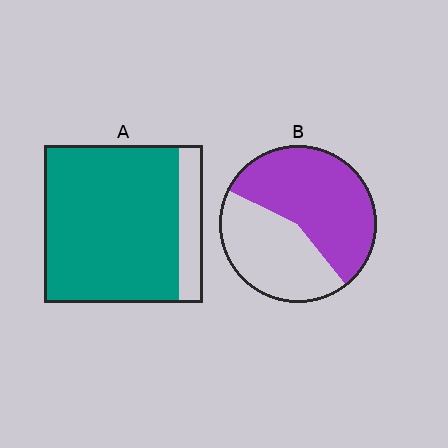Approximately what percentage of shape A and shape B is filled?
A is approximately 85% and B is approximately 55%.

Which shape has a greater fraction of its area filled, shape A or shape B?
Shape A.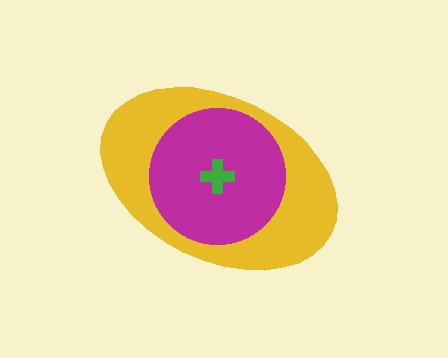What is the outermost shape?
The yellow ellipse.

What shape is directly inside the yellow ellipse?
The magenta circle.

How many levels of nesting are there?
3.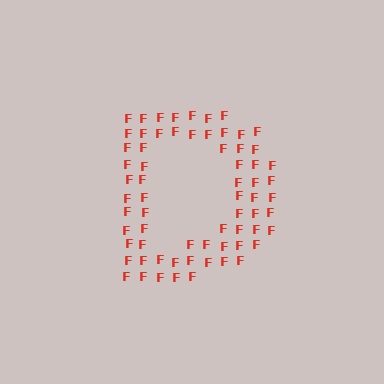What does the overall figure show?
The overall figure shows the letter D.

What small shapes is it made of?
It is made of small letter F's.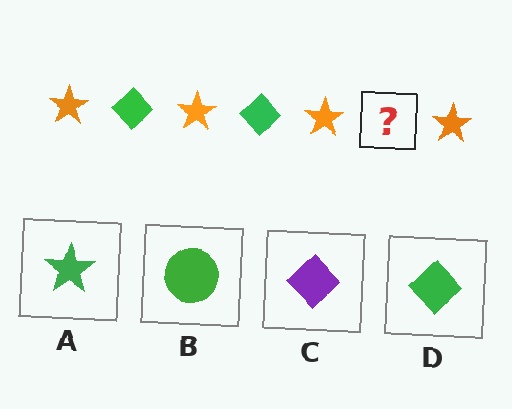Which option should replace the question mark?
Option D.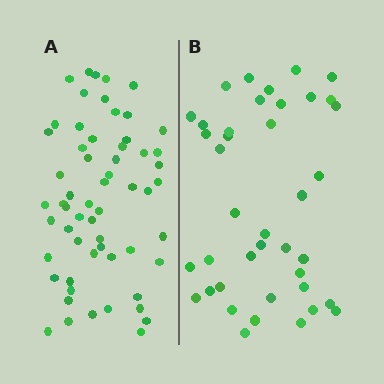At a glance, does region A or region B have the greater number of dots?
Region A (the left region) has more dots.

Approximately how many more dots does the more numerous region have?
Region A has approximately 20 more dots than region B.